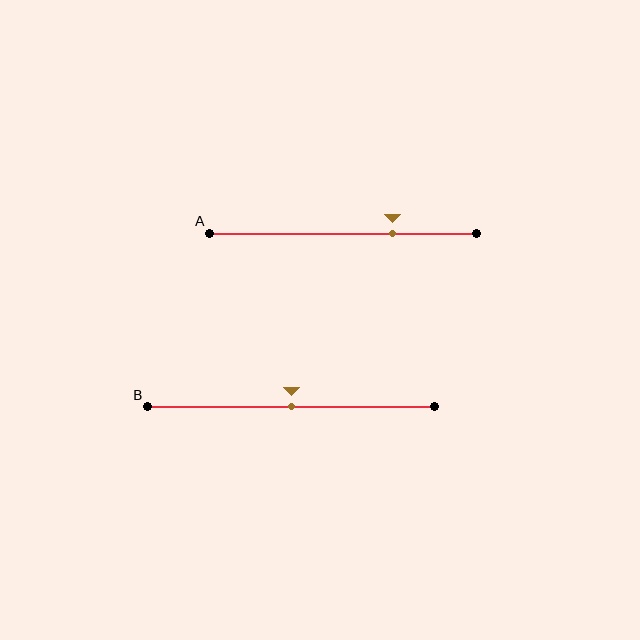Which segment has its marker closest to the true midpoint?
Segment B has its marker closest to the true midpoint.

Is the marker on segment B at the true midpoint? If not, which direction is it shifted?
Yes, the marker on segment B is at the true midpoint.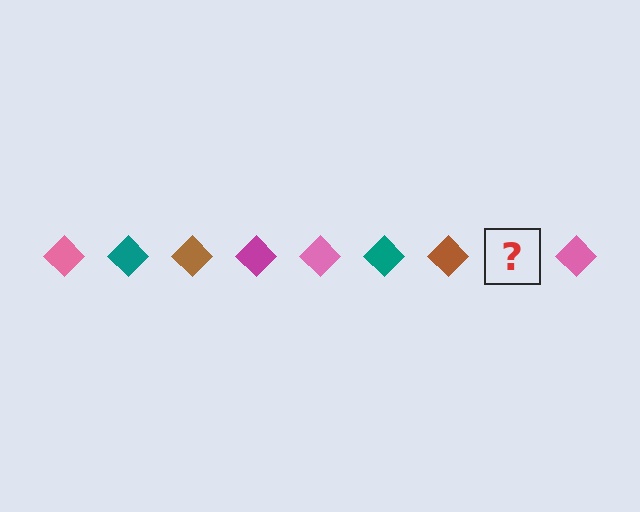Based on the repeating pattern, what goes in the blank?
The blank should be a magenta diamond.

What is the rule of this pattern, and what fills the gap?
The rule is that the pattern cycles through pink, teal, brown, magenta diamonds. The gap should be filled with a magenta diamond.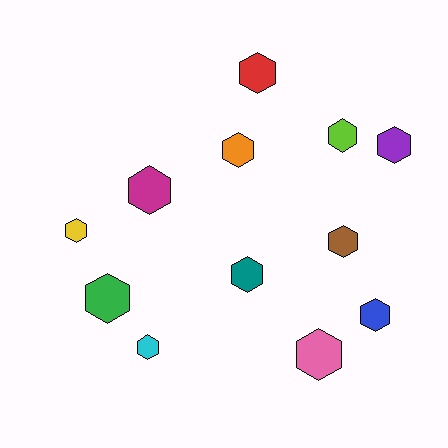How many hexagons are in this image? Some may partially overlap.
There are 12 hexagons.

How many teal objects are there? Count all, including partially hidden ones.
There is 1 teal object.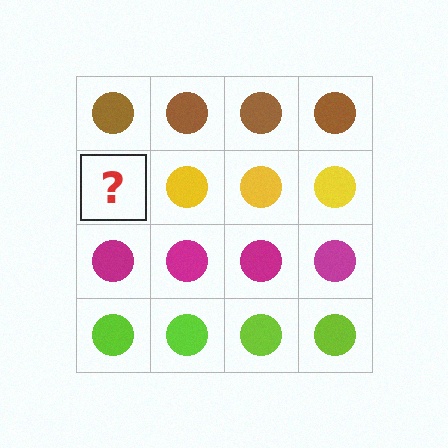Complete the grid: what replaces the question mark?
The question mark should be replaced with a yellow circle.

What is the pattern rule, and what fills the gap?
The rule is that each row has a consistent color. The gap should be filled with a yellow circle.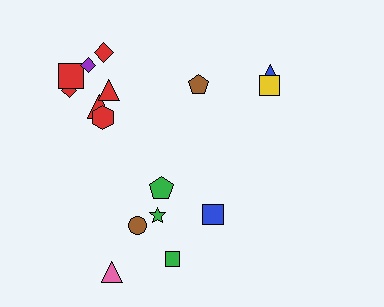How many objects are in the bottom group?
There are 6 objects.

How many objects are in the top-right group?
There are 3 objects.